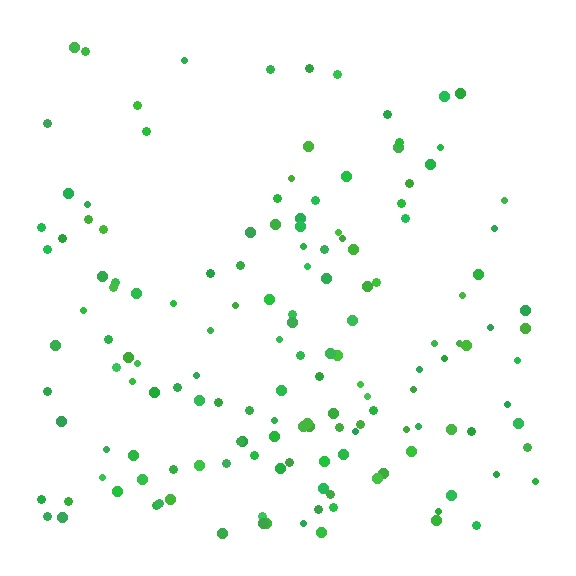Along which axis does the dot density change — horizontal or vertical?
Vertical.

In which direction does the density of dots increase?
From top to bottom, with the bottom side densest.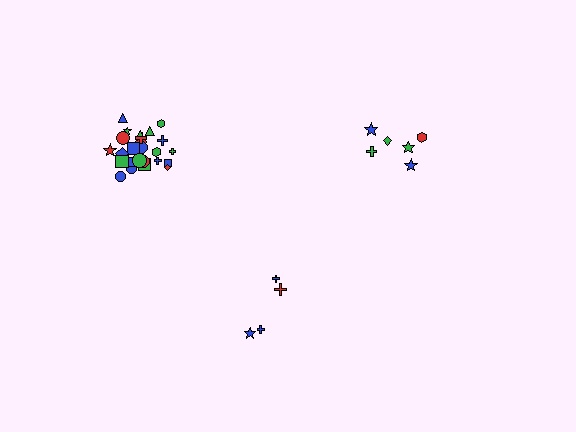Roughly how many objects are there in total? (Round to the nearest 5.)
Roughly 35 objects in total.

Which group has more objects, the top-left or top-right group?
The top-left group.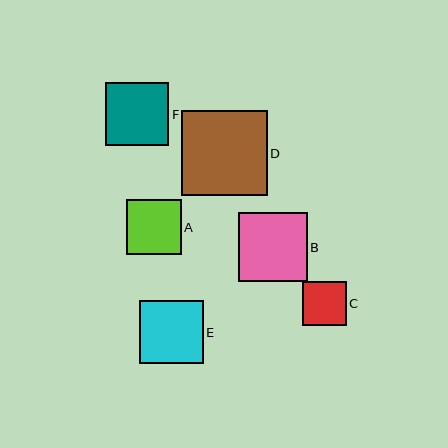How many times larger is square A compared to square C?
Square A is approximately 1.2 times the size of square C.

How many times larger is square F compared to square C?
Square F is approximately 1.4 times the size of square C.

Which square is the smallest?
Square C is the smallest with a size of approximately 44 pixels.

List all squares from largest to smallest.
From largest to smallest: D, B, E, F, A, C.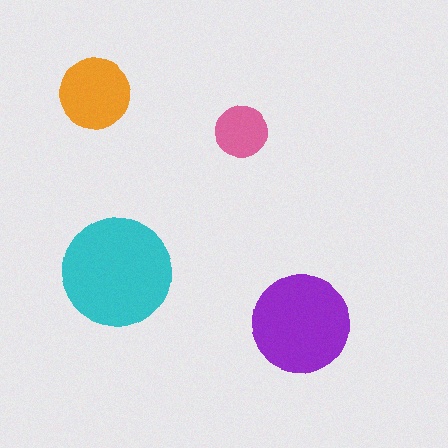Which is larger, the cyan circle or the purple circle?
The cyan one.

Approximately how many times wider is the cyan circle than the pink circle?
About 2 times wider.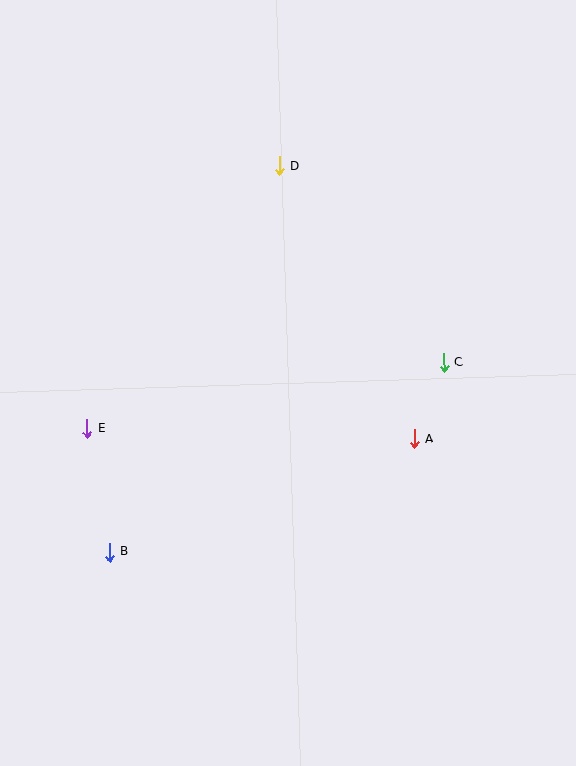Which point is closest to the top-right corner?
Point D is closest to the top-right corner.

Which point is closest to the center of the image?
Point A at (414, 439) is closest to the center.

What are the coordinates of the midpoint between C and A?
The midpoint between C and A is at (429, 401).